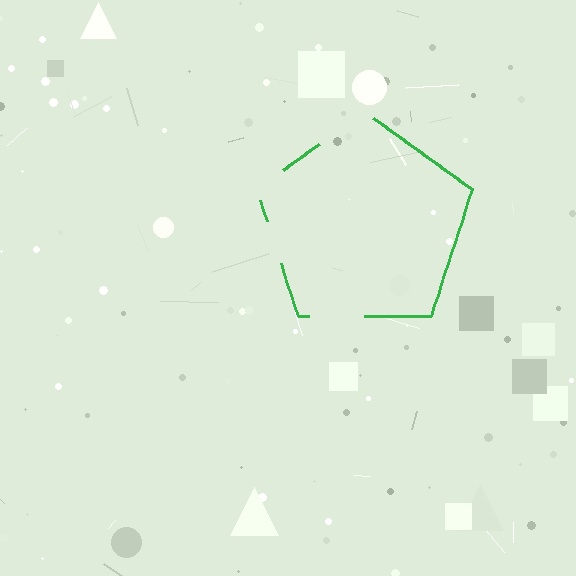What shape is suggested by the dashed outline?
The dashed outline suggests a pentagon.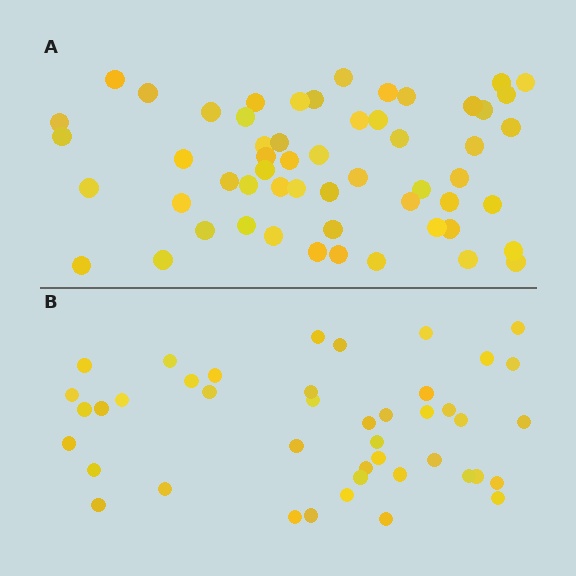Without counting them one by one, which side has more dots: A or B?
Region A (the top region) has more dots.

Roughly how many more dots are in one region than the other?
Region A has approximately 15 more dots than region B.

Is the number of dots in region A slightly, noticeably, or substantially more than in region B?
Region A has noticeably more, but not dramatically so. The ratio is roughly 1.3 to 1.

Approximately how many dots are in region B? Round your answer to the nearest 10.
About 40 dots. (The exact count is 43, which rounds to 40.)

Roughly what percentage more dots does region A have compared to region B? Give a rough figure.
About 30% more.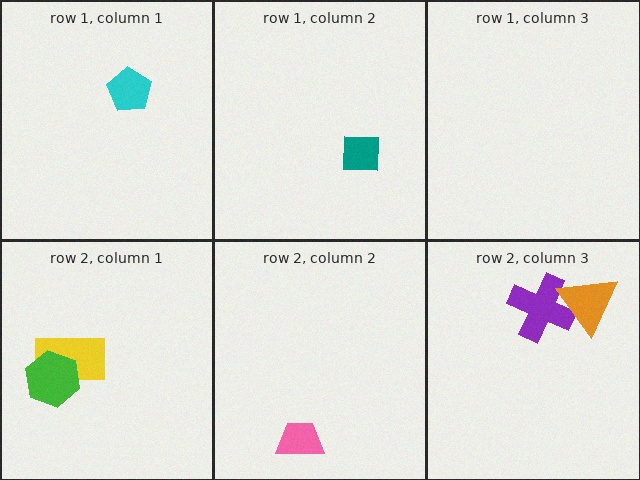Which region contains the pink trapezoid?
The row 2, column 2 region.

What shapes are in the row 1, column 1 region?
The cyan pentagon.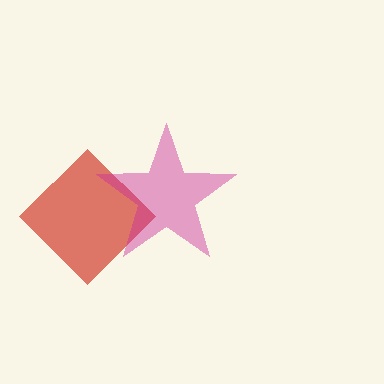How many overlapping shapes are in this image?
There are 2 overlapping shapes in the image.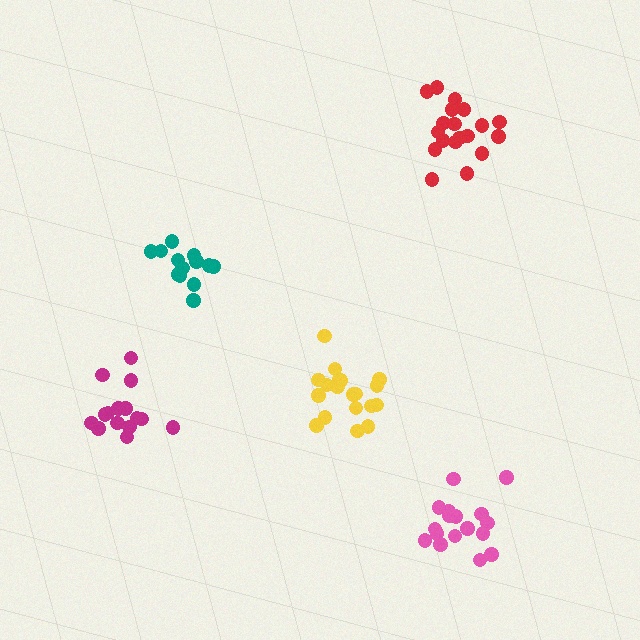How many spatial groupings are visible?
There are 5 spatial groupings.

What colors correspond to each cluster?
The clusters are colored: teal, magenta, red, yellow, pink.